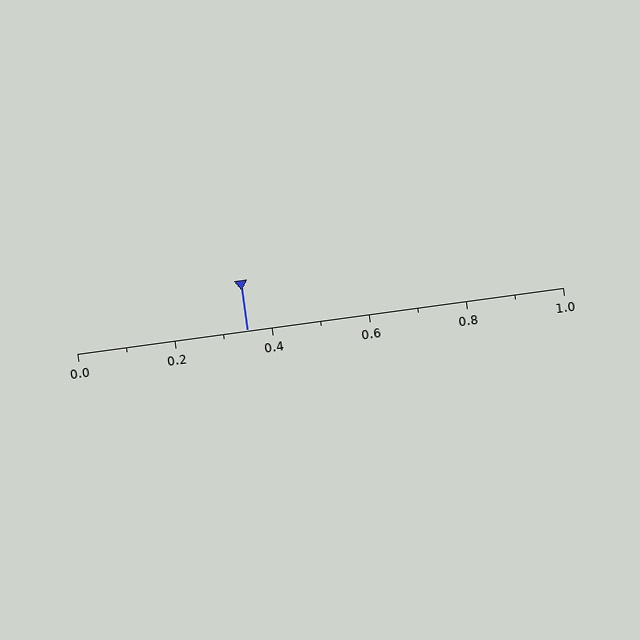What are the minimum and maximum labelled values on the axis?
The axis runs from 0.0 to 1.0.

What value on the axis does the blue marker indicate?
The marker indicates approximately 0.35.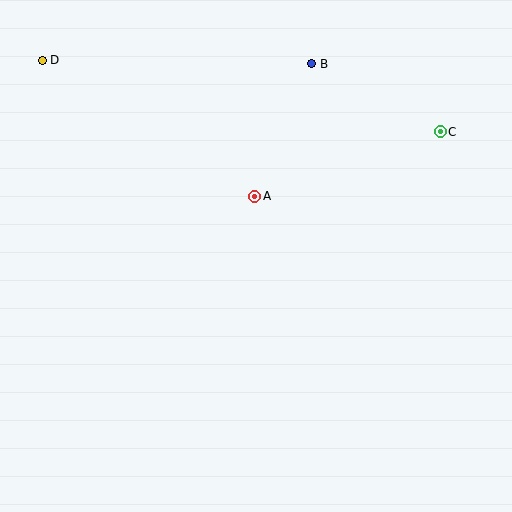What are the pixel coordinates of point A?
Point A is at (255, 196).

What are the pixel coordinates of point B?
Point B is at (312, 64).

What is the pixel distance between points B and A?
The distance between B and A is 144 pixels.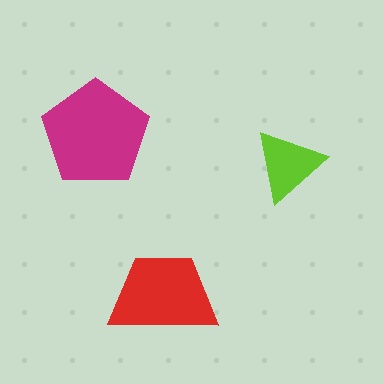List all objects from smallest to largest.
The lime triangle, the red trapezoid, the magenta pentagon.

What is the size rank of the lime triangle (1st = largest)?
3rd.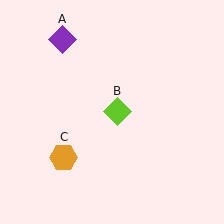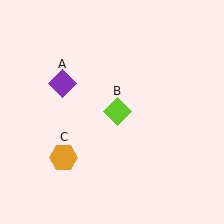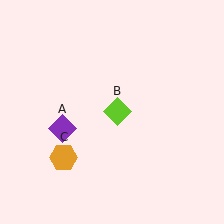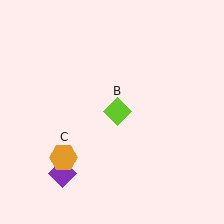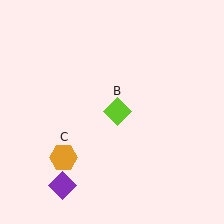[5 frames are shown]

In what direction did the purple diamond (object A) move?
The purple diamond (object A) moved down.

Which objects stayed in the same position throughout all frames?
Lime diamond (object B) and orange hexagon (object C) remained stationary.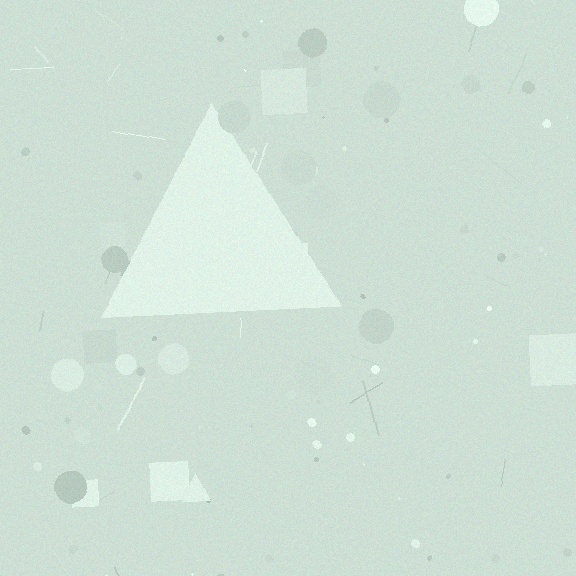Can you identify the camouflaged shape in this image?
The camouflaged shape is a triangle.